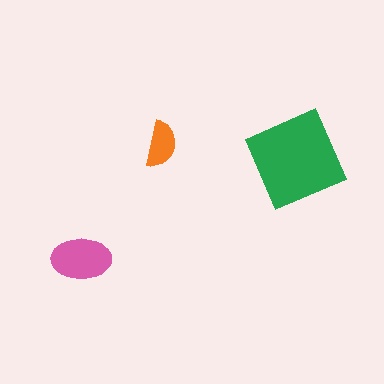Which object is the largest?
The green diamond.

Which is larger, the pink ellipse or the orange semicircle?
The pink ellipse.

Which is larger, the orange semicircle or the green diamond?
The green diamond.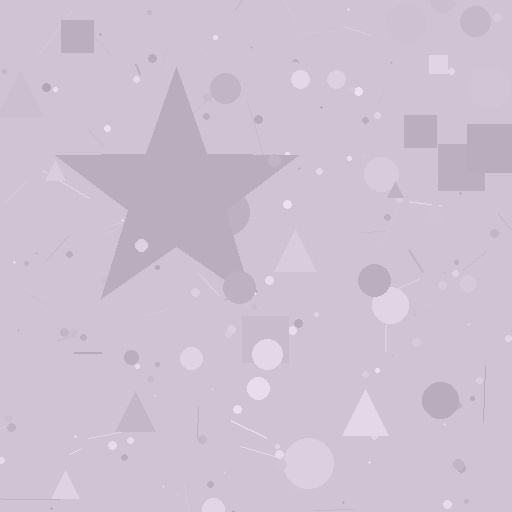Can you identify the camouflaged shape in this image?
The camouflaged shape is a star.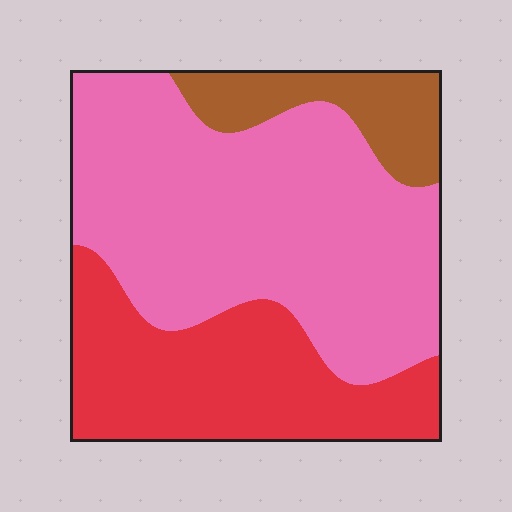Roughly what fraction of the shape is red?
Red takes up between a quarter and a half of the shape.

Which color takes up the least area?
Brown, at roughly 10%.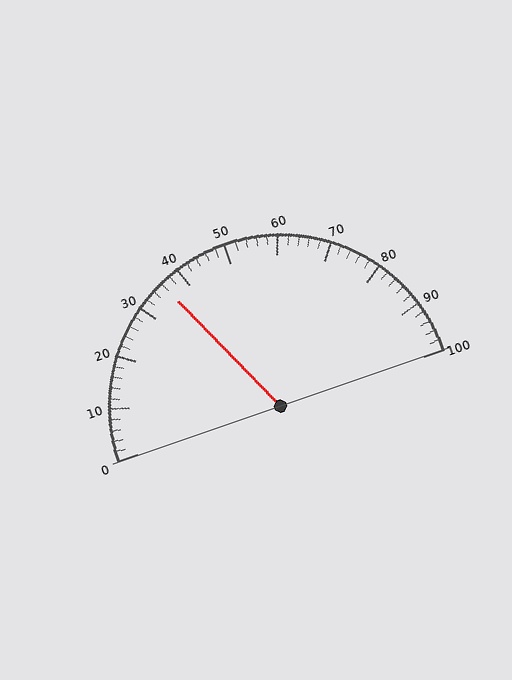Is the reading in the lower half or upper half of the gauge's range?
The reading is in the lower half of the range (0 to 100).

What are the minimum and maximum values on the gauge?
The gauge ranges from 0 to 100.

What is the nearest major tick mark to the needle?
The nearest major tick mark is 40.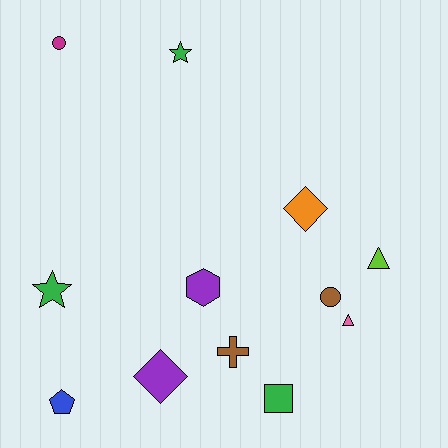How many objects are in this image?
There are 12 objects.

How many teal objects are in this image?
There are no teal objects.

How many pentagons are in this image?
There is 1 pentagon.